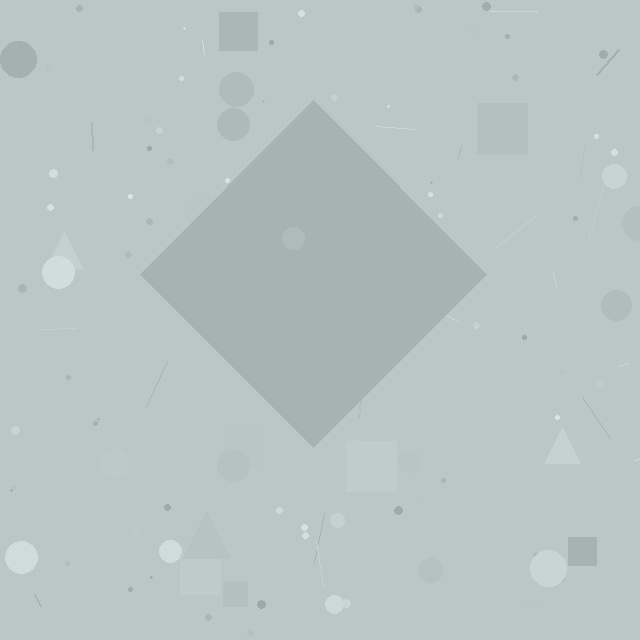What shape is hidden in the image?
A diamond is hidden in the image.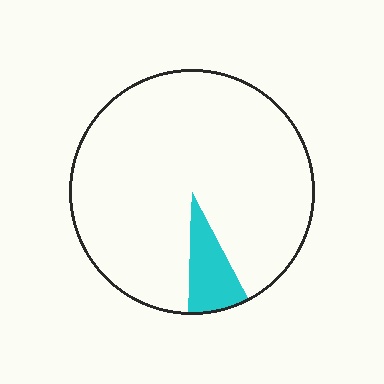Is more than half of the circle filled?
No.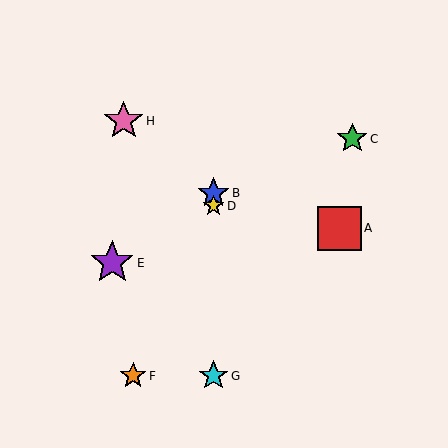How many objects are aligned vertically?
3 objects (B, D, G) are aligned vertically.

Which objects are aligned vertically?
Objects B, D, G are aligned vertically.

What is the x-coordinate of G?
Object G is at x≈213.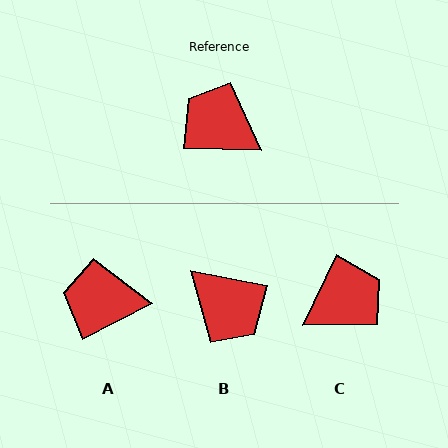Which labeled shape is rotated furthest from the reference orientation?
B, about 171 degrees away.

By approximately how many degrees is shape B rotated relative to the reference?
Approximately 171 degrees counter-clockwise.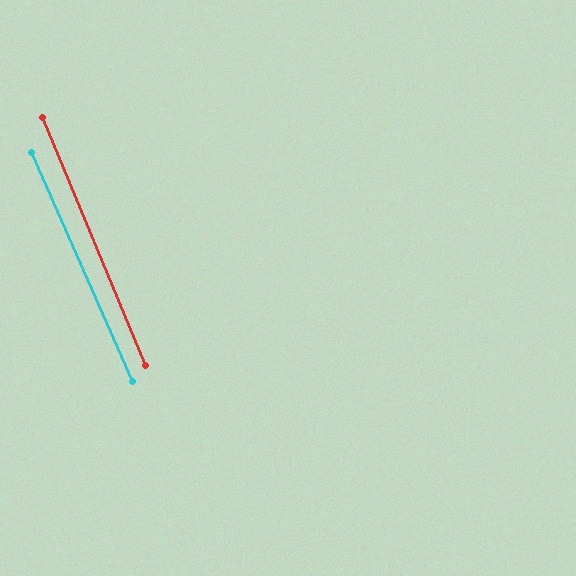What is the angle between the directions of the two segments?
Approximately 1 degree.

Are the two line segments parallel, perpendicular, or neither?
Parallel — their directions differ by only 1.2°.